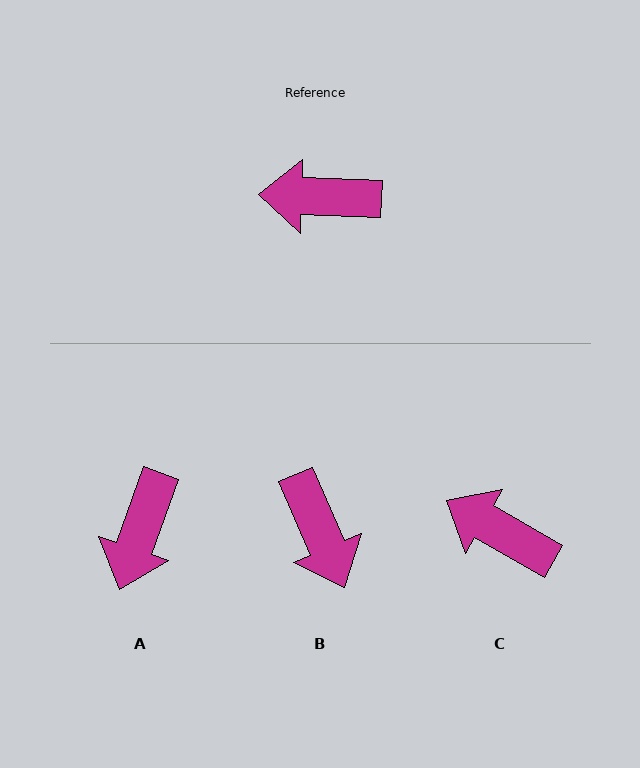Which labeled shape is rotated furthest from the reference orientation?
B, about 115 degrees away.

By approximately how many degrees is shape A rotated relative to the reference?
Approximately 72 degrees counter-clockwise.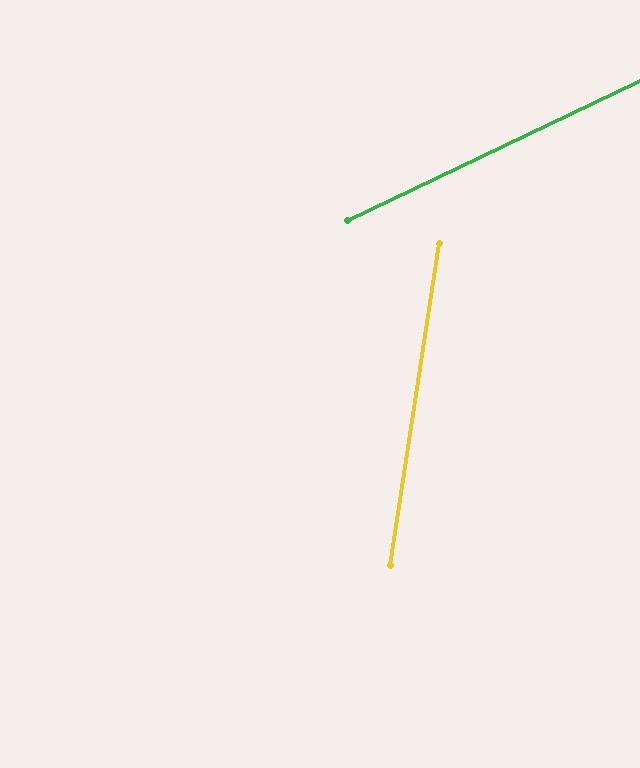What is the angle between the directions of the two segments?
Approximately 56 degrees.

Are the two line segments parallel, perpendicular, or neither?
Neither parallel nor perpendicular — they differ by about 56°.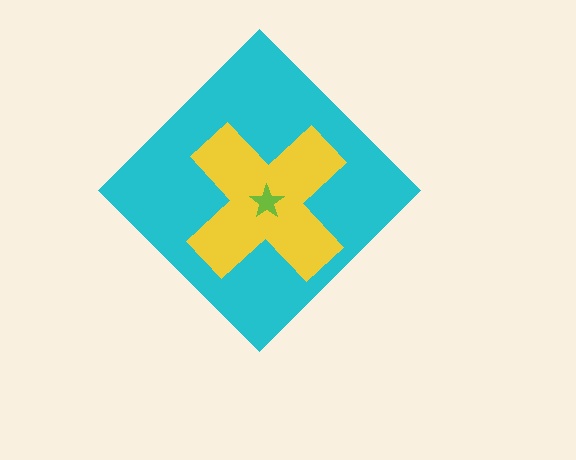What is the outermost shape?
The cyan diamond.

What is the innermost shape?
The lime star.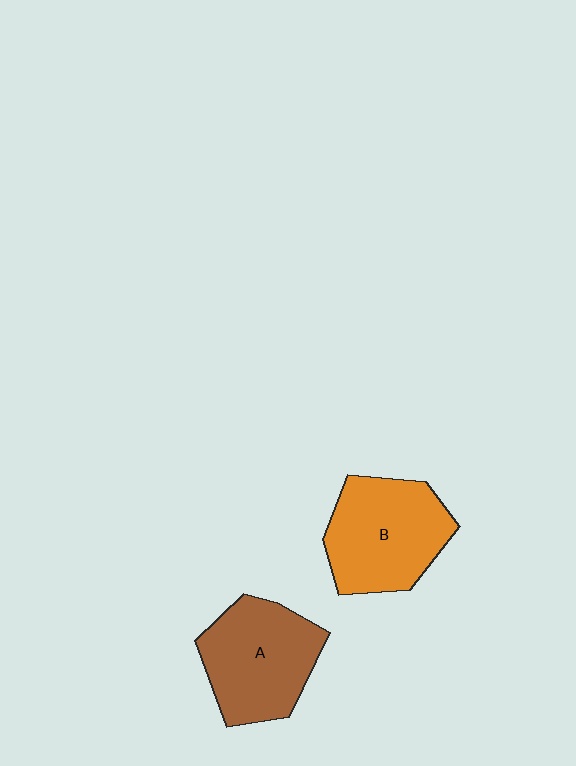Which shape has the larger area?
Shape B (orange).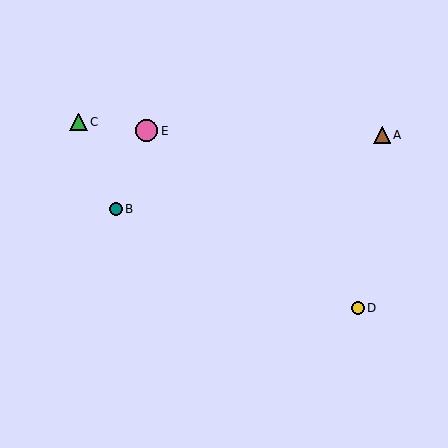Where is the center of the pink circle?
The center of the pink circle is at (147, 131).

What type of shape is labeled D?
Shape D is a yellow circle.